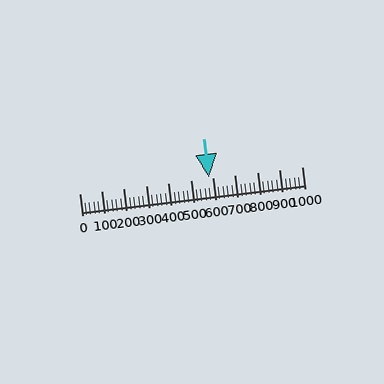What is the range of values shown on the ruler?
The ruler shows values from 0 to 1000.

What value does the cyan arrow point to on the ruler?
The cyan arrow points to approximately 584.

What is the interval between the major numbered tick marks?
The major tick marks are spaced 100 units apart.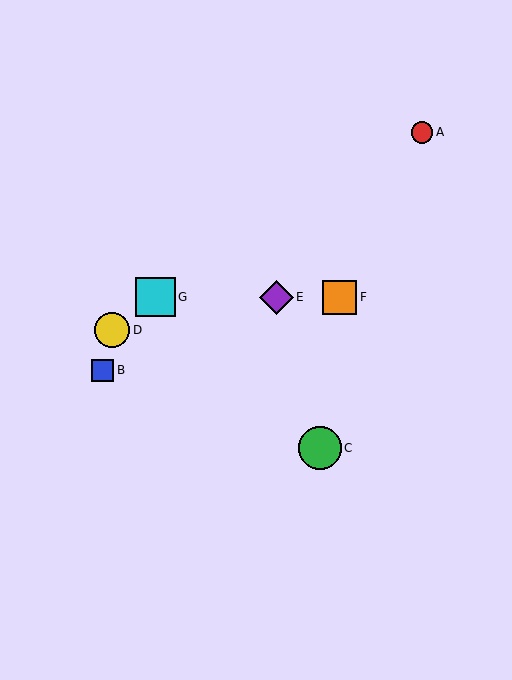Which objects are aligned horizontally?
Objects E, F, G are aligned horizontally.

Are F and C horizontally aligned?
No, F is at y≈297 and C is at y≈448.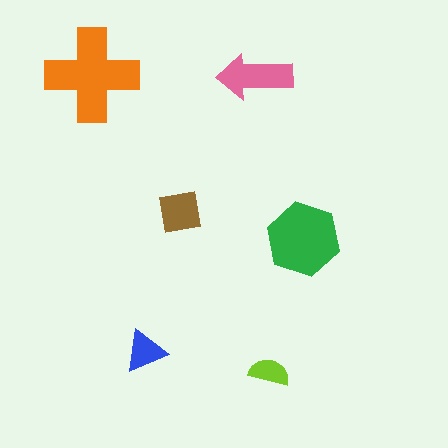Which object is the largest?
The orange cross.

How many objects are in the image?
There are 6 objects in the image.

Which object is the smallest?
The lime semicircle.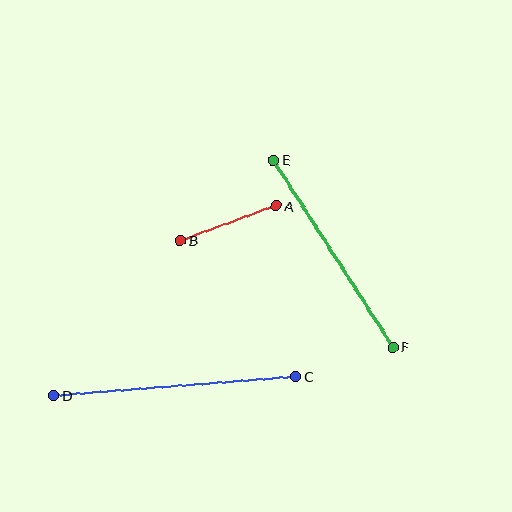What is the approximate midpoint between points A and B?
The midpoint is at approximately (228, 223) pixels.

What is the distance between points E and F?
The distance is approximately 222 pixels.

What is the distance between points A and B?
The distance is approximately 102 pixels.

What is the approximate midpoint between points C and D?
The midpoint is at approximately (175, 386) pixels.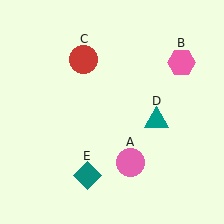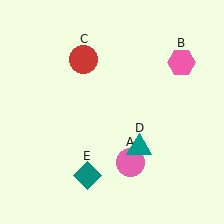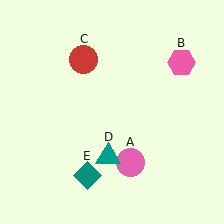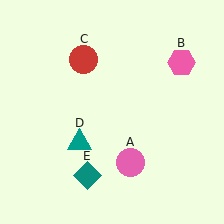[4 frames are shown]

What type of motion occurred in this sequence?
The teal triangle (object D) rotated clockwise around the center of the scene.